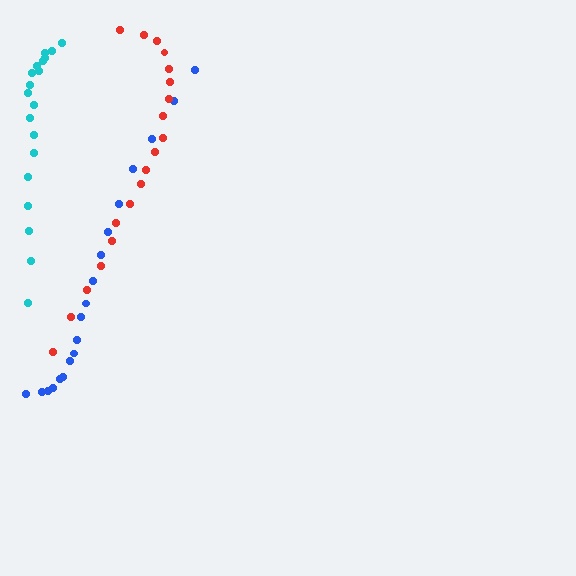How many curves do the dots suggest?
There are 3 distinct paths.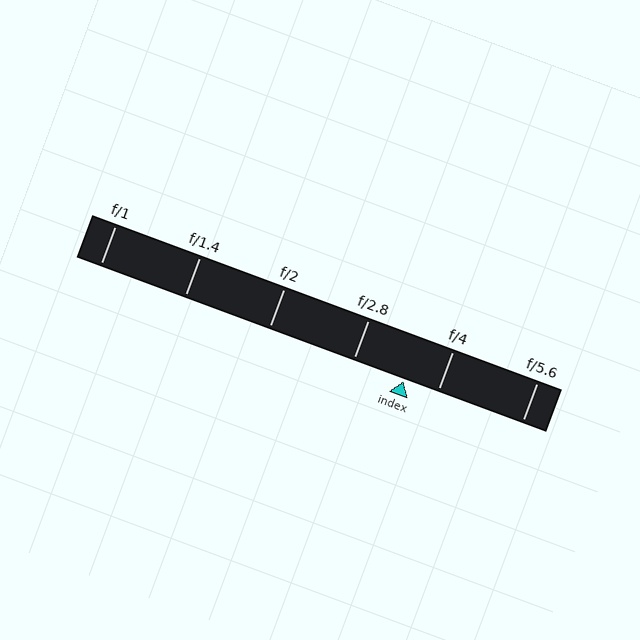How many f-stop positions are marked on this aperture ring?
There are 6 f-stop positions marked.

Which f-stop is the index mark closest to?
The index mark is closest to f/4.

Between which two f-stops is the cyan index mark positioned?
The index mark is between f/2.8 and f/4.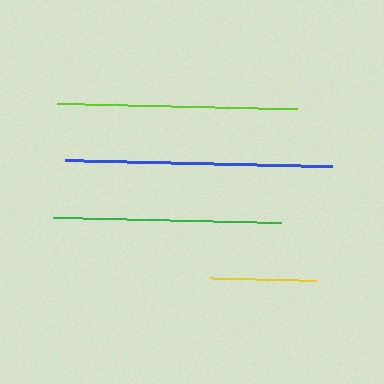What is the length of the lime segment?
The lime segment is approximately 240 pixels long.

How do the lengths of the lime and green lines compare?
The lime and green lines are approximately the same length.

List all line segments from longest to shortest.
From longest to shortest: blue, lime, green, yellow.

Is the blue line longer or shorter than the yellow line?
The blue line is longer than the yellow line.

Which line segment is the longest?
The blue line is the longest at approximately 267 pixels.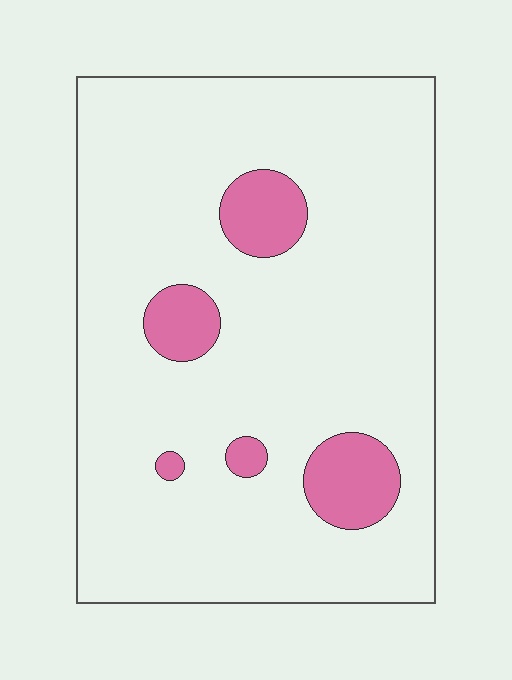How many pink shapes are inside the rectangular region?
5.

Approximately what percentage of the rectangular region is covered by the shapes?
Approximately 10%.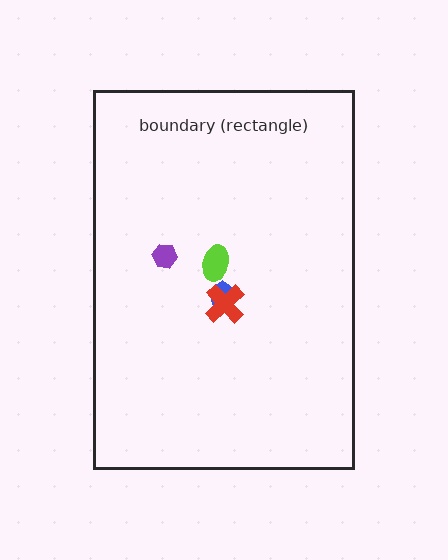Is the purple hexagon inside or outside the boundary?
Inside.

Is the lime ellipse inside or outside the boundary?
Inside.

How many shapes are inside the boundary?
4 inside, 0 outside.